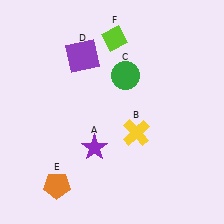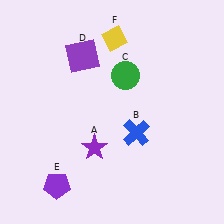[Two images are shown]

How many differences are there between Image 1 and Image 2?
There are 3 differences between the two images.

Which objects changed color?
B changed from yellow to blue. E changed from orange to purple. F changed from lime to yellow.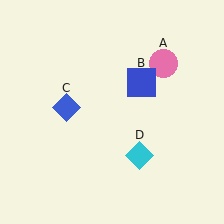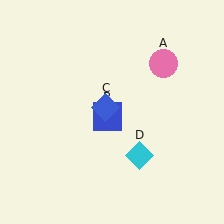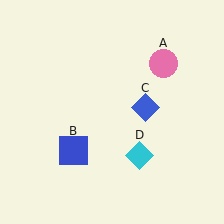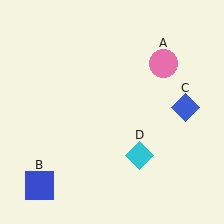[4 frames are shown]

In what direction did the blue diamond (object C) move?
The blue diamond (object C) moved right.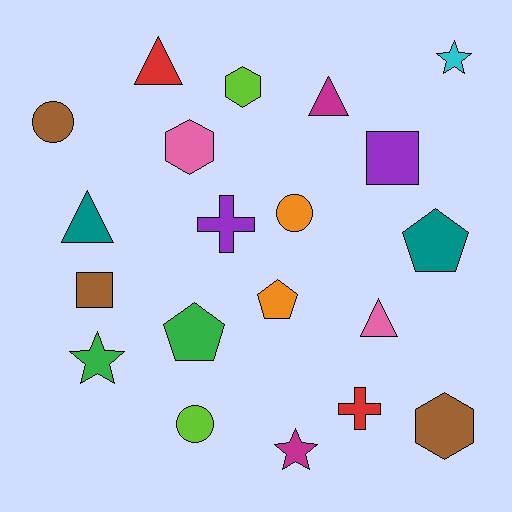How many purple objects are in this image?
There are 2 purple objects.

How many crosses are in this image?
There are 2 crosses.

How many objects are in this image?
There are 20 objects.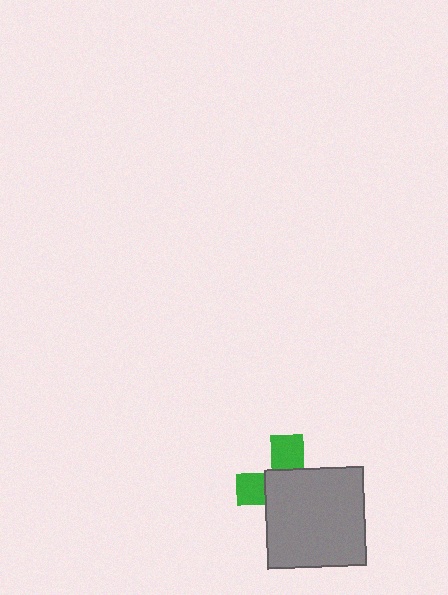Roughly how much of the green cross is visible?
A small part of it is visible (roughly 35%).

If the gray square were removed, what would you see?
You would see the complete green cross.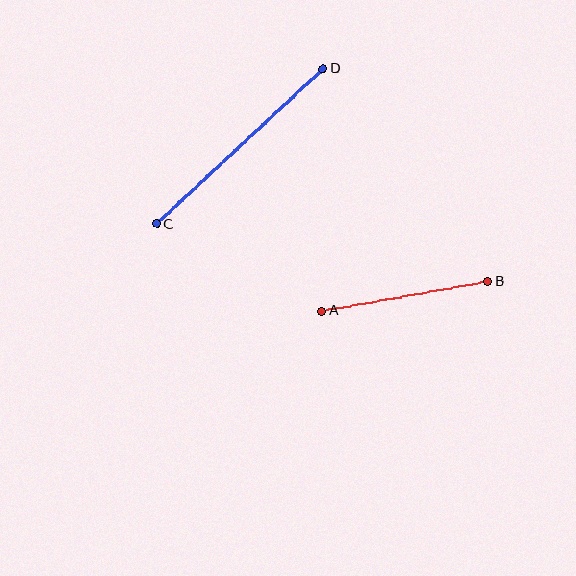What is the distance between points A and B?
The distance is approximately 169 pixels.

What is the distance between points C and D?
The distance is approximately 228 pixels.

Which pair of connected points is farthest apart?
Points C and D are farthest apart.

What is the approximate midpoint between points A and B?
The midpoint is at approximately (405, 296) pixels.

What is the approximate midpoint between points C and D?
The midpoint is at approximately (240, 146) pixels.